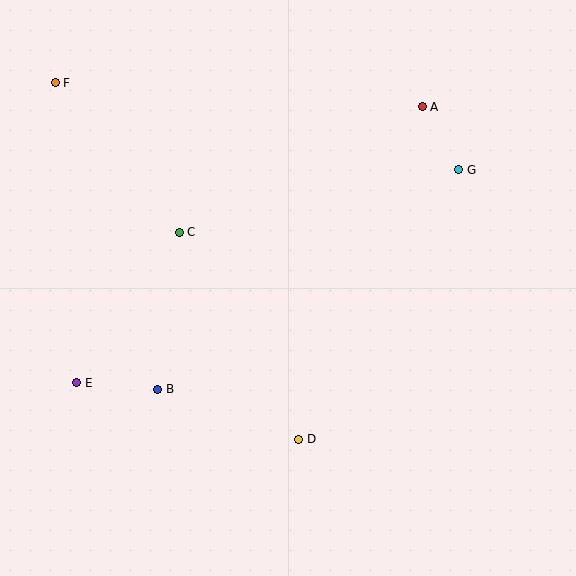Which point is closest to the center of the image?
Point C at (179, 232) is closest to the center.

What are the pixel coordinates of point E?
Point E is at (77, 383).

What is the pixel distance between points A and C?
The distance between A and C is 274 pixels.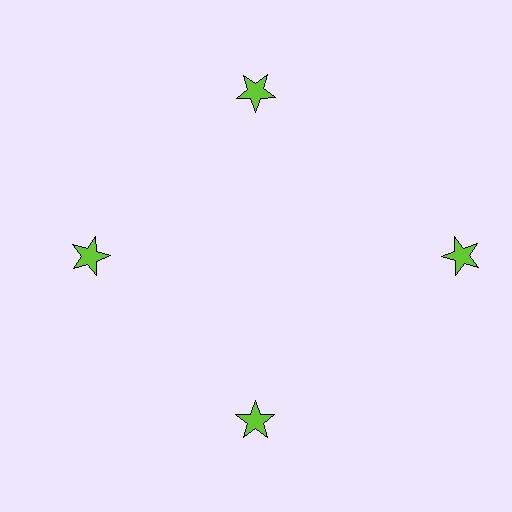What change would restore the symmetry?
The symmetry would be restored by moving it inward, back onto the ring so that all 4 stars sit at equal angles and equal distance from the center.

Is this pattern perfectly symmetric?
No. The 4 lime stars are arranged in a ring, but one element near the 3 o'clock position is pushed outward from the center, breaking the 4-fold rotational symmetry.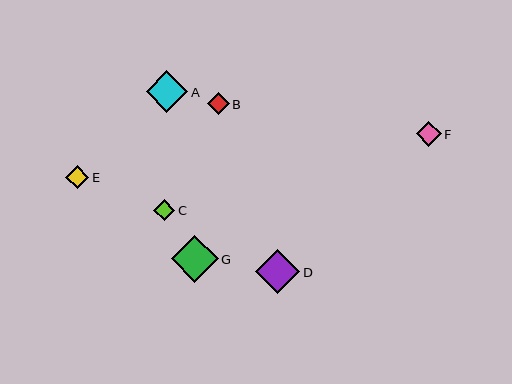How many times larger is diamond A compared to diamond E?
Diamond A is approximately 1.8 times the size of diamond E.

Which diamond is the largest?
Diamond G is the largest with a size of approximately 47 pixels.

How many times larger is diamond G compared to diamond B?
Diamond G is approximately 2.2 times the size of diamond B.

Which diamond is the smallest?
Diamond C is the smallest with a size of approximately 21 pixels.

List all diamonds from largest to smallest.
From largest to smallest: G, D, A, F, E, B, C.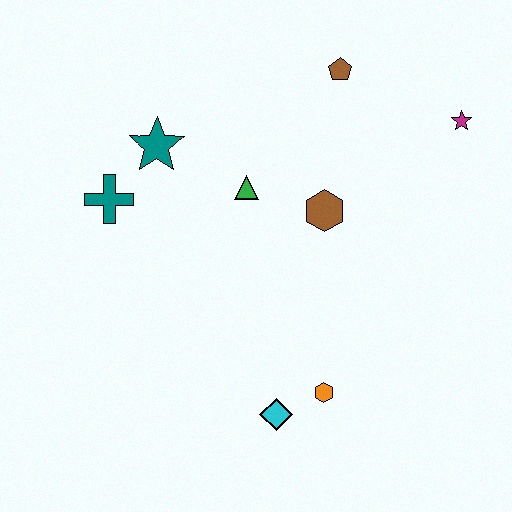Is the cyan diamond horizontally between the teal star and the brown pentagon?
Yes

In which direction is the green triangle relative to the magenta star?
The green triangle is to the left of the magenta star.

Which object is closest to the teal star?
The teal cross is closest to the teal star.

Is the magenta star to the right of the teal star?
Yes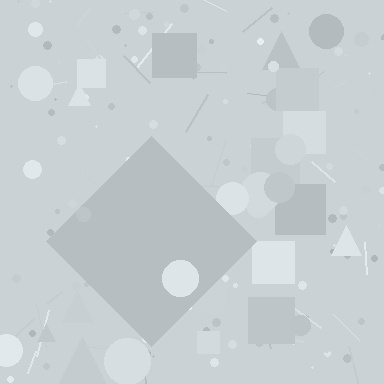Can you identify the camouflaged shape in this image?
The camouflaged shape is a diamond.